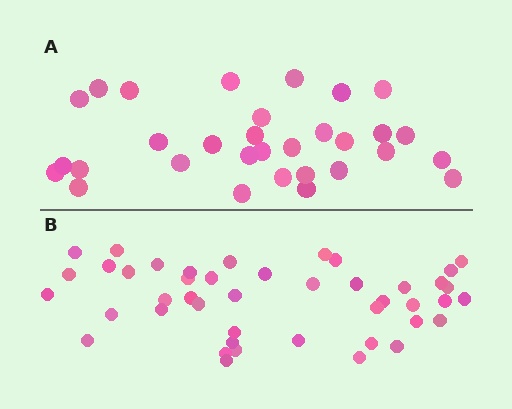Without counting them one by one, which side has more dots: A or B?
Region B (the bottom region) has more dots.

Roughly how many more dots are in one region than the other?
Region B has approximately 15 more dots than region A.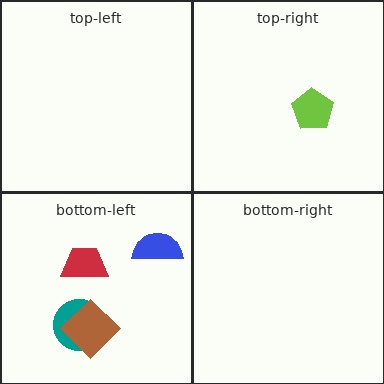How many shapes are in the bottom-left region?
4.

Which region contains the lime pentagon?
The top-right region.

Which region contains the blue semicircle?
The bottom-left region.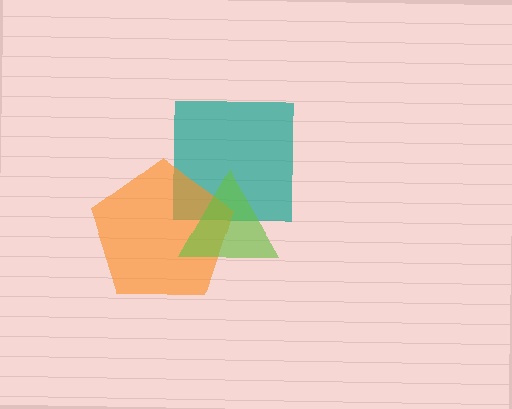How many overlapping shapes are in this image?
There are 3 overlapping shapes in the image.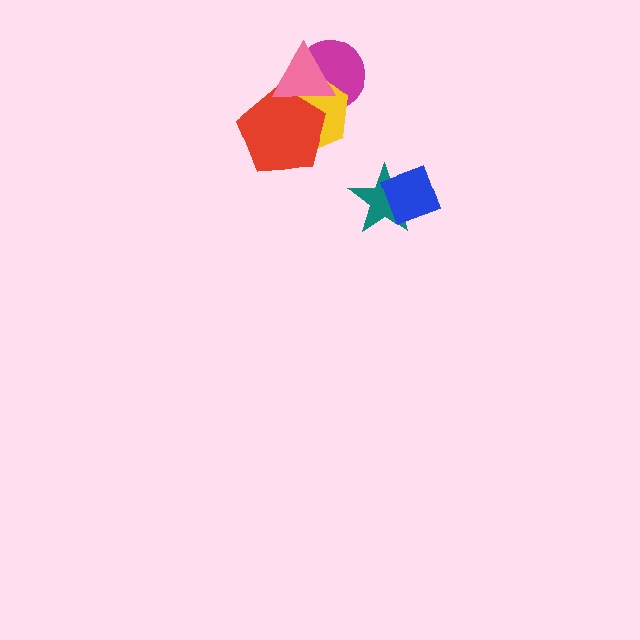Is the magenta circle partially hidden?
Yes, it is partially covered by another shape.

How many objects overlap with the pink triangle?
3 objects overlap with the pink triangle.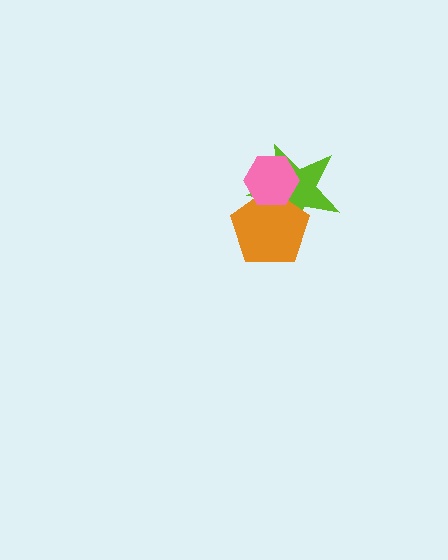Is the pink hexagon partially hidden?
No, no other shape covers it.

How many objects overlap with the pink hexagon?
2 objects overlap with the pink hexagon.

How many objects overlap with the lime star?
2 objects overlap with the lime star.